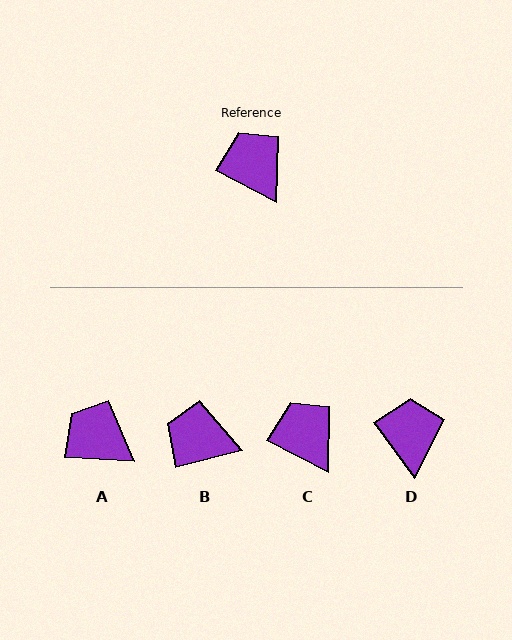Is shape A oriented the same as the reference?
No, it is off by about 24 degrees.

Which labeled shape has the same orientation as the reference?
C.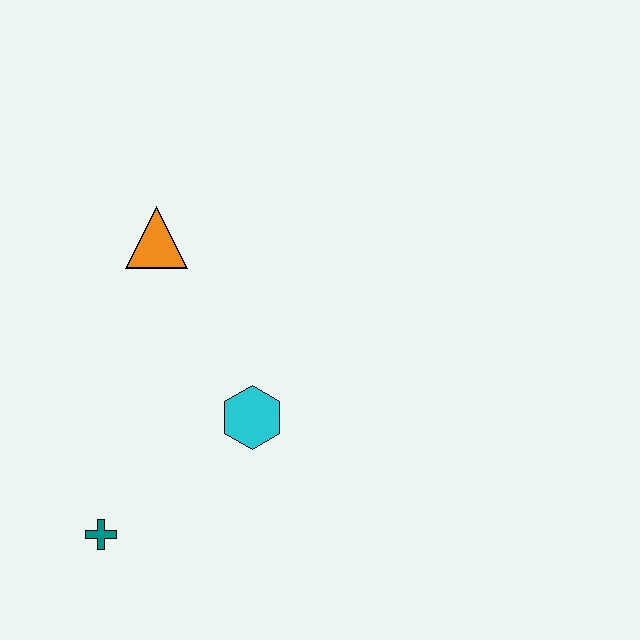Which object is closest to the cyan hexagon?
The teal cross is closest to the cyan hexagon.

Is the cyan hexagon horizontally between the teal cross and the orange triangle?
No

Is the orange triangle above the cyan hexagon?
Yes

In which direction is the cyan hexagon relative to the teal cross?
The cyan hexagon is to the right of the teal cross.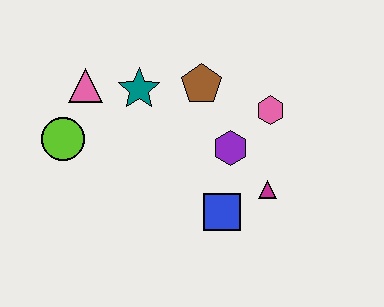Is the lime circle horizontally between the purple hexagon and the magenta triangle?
No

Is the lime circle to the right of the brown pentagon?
No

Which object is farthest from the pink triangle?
The magenta triangle is farthest from the pink triangle.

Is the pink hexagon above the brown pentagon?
No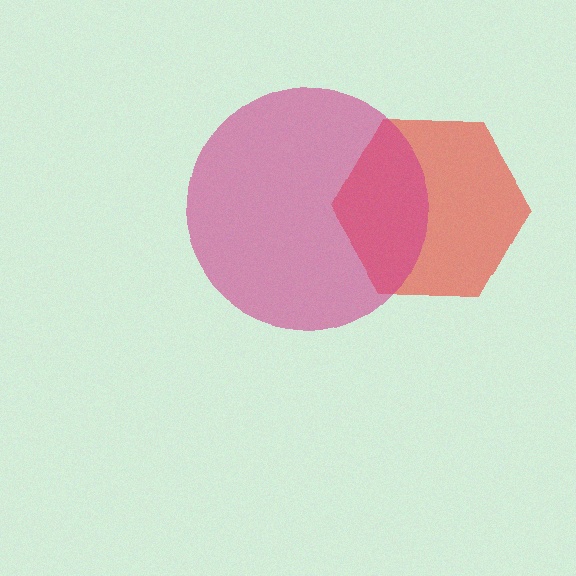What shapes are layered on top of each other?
The layered shapes are: a red hexagon, a magenta circle.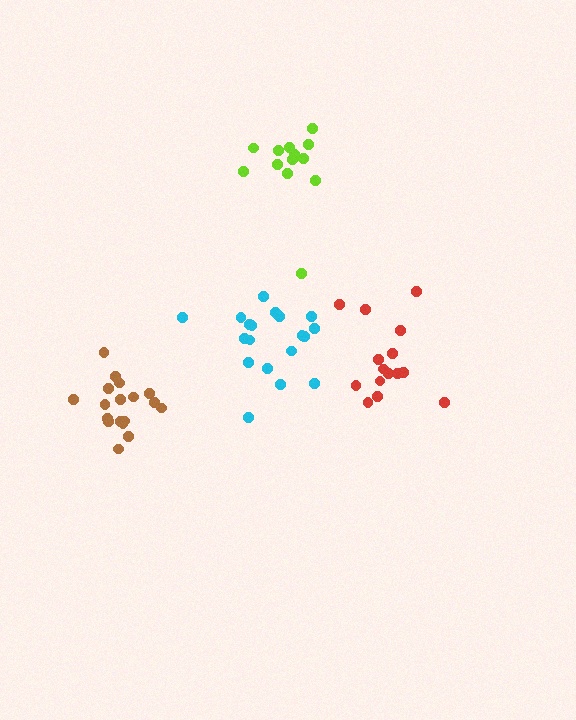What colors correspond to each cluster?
The clusters are colored: cyan, lime, red, brown.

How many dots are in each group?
Group 1: 19 dots, Group 2: 13 dots, Group 3: 15 dots, Group 4: 18 dots (65 total).